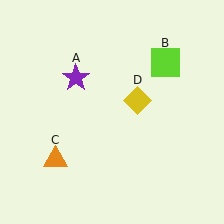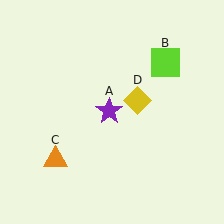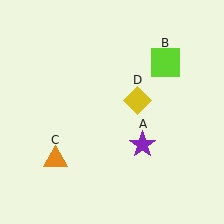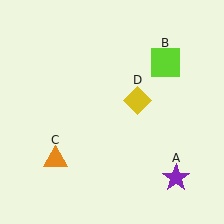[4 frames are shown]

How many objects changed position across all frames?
1 object changed position: purple star (object A).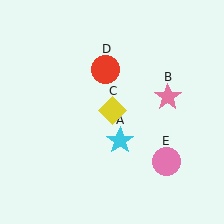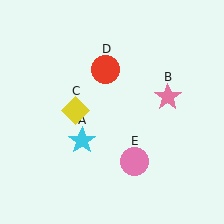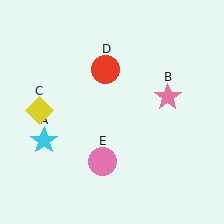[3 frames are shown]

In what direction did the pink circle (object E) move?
The pink circle (object E) moved left.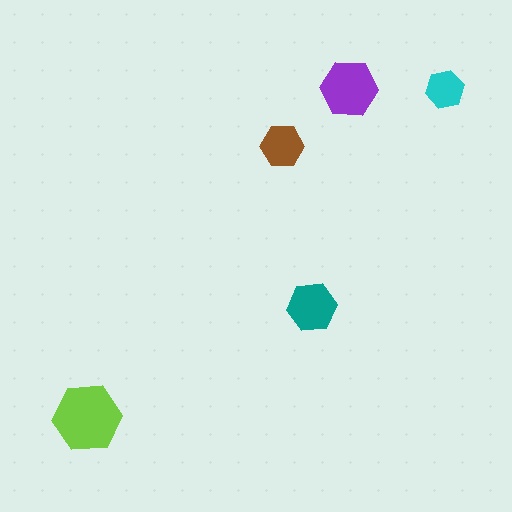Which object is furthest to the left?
The lime hexagon is leftmost.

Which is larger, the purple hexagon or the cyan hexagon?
The purple one.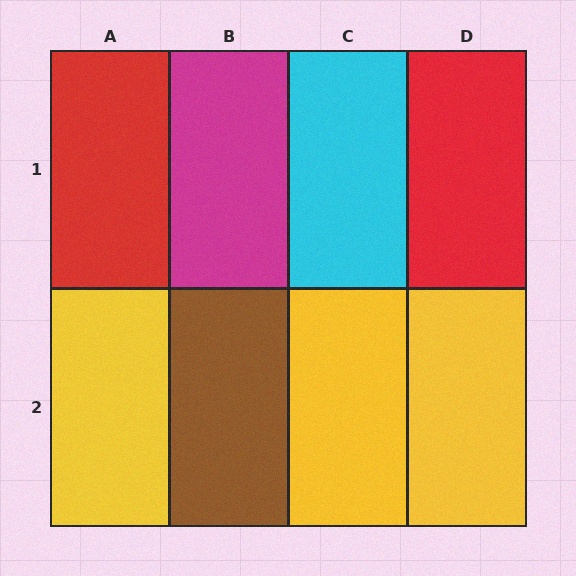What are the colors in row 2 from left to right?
Yellow, brown, yellow, yellow.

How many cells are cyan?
1 cell is cyan.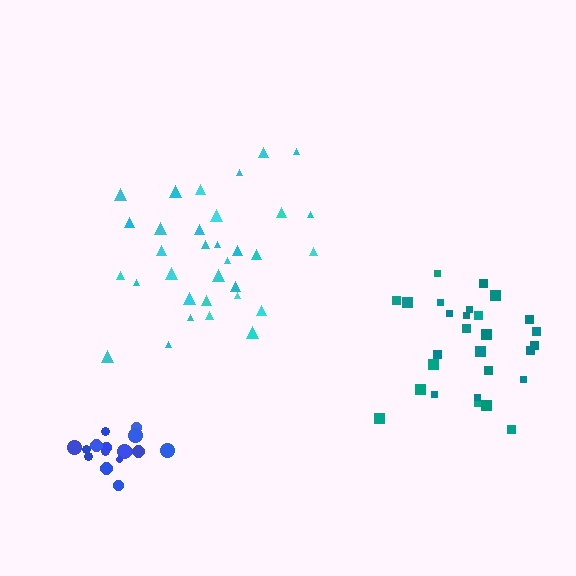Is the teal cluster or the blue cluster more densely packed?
Blue.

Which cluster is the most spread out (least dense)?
Teal.